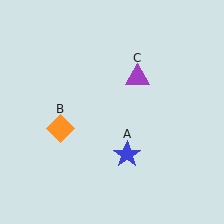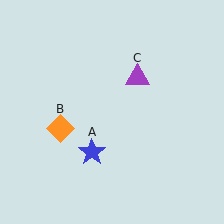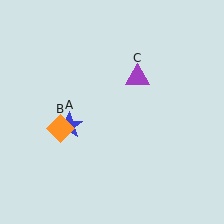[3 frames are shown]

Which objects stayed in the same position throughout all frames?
Orange diamond (object B) and purple triangle (object C) remained stationary.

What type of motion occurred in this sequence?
The blue star (object A) rotated clockwise around the center of the scene.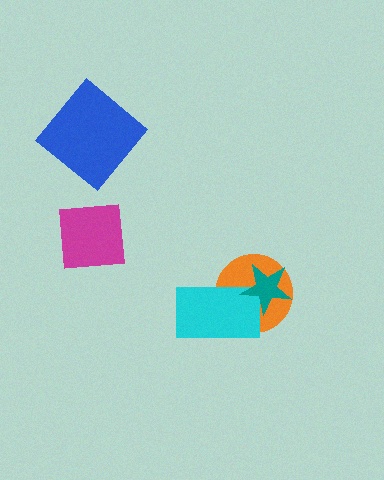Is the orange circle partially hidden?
Yes, it is partially covered by another shape.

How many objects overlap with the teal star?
2 objects overlap with the teal star.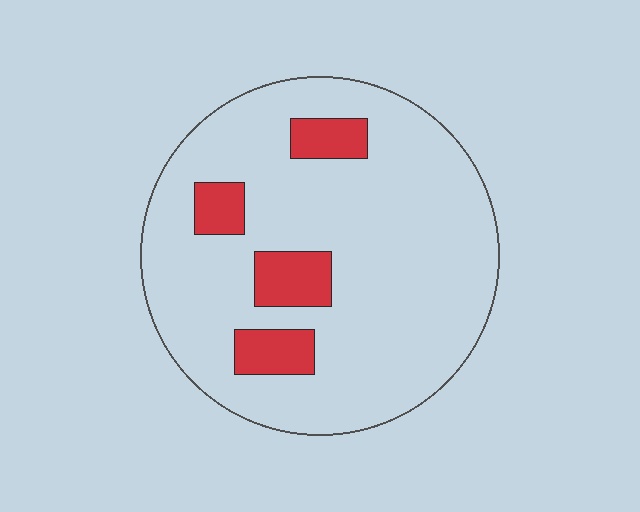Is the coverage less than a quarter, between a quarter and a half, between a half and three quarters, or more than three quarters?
Less than a quarter.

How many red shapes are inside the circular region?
4.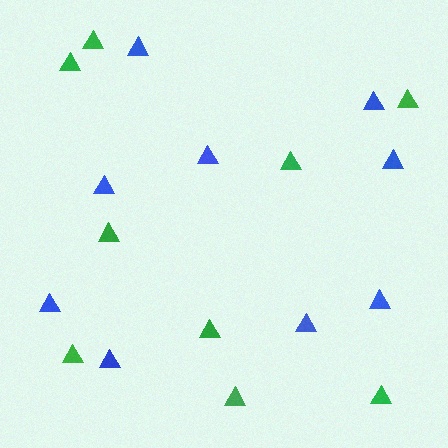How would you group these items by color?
There are 2 groups: one group of blue triangles (9) and one group of green triangles (9).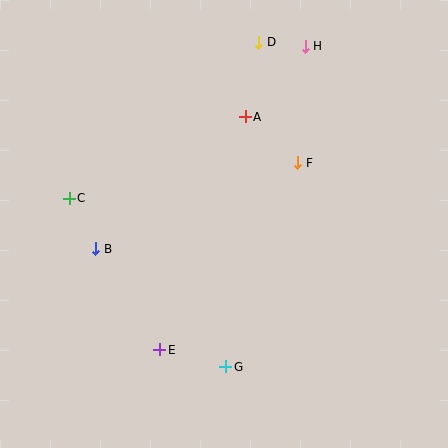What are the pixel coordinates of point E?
Point E is at (160, 350).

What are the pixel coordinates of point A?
Point A is at (245, 117).